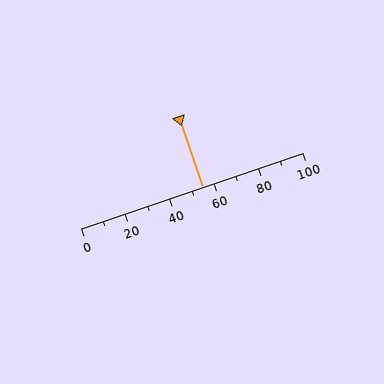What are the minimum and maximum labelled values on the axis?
The axis runs from 0 to 100.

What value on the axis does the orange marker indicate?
The marker indicates approximately 55.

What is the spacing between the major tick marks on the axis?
The major ticks are spaced 20 apart.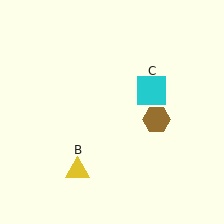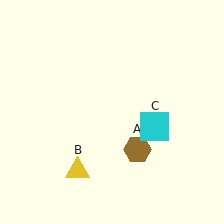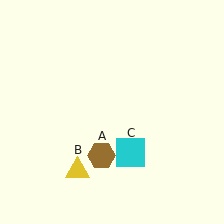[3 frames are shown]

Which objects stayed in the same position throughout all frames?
Yellow triangle (object B) remained stationary.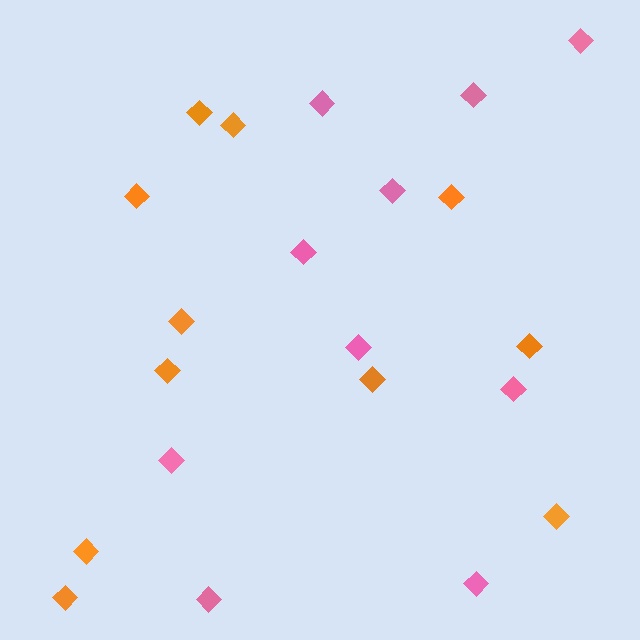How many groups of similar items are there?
There are 2 groups: one group of pink diamonds (10) and one group of orange diamonds (11).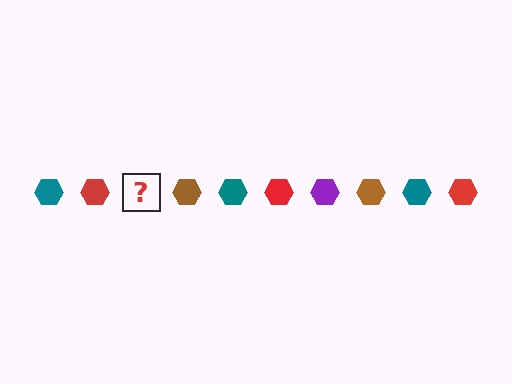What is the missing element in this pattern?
The missing element is a purple hexagon.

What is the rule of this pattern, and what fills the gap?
The rule is that the pattern cycles through teal, red, purple, brown hexagons. The gap should be filled with a purple hexagon.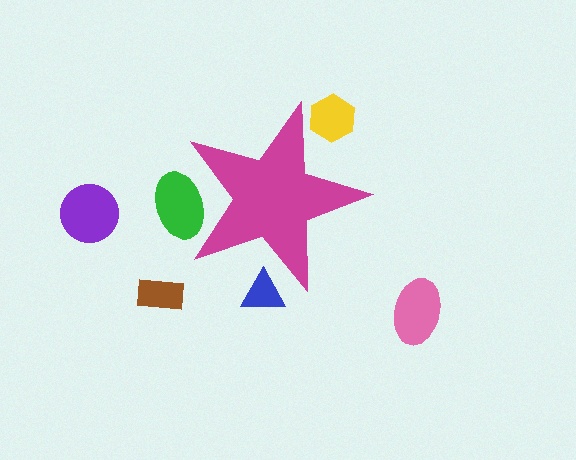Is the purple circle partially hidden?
No, the purple circle is fully visible.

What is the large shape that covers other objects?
A magenta star.